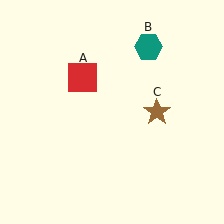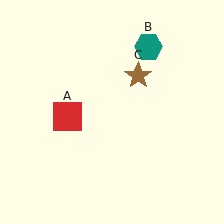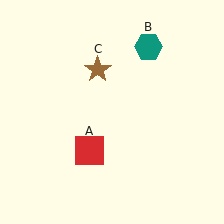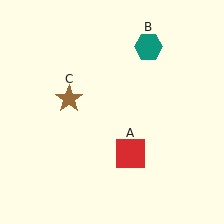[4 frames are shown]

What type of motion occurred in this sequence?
The red square (object A), brown star (object C) rotated counterclockwise around the center of the scene.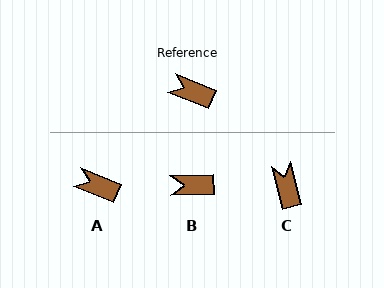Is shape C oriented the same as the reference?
No, it is off by about 53 degrees.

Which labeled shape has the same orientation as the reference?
A.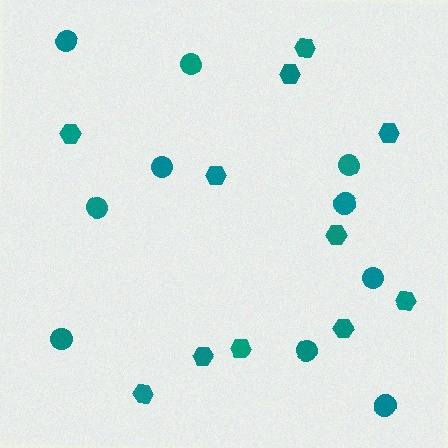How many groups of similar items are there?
There are 2 groups: one group of hexagons (11) and one group of circles (10).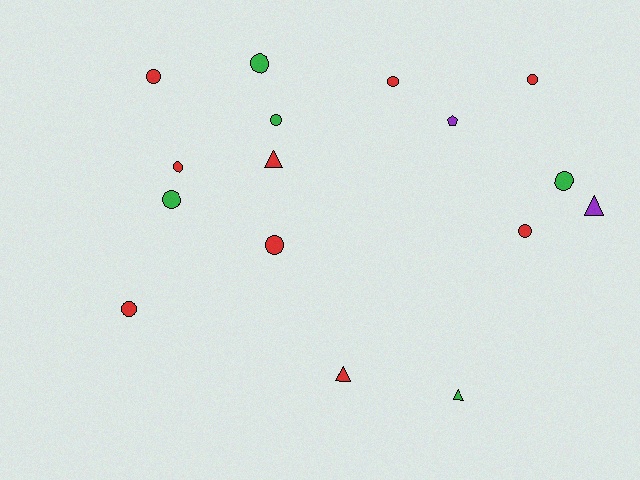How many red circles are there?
There are 7 red circles.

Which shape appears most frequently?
Circle, with 11 objects.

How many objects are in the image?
There are 16 objects.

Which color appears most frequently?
Red, with 9 objects.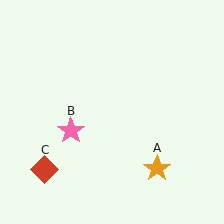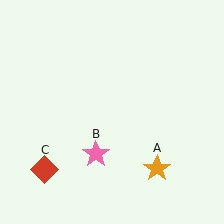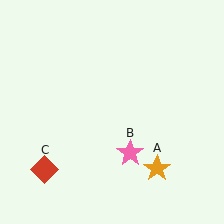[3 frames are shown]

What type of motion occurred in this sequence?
The pink star (object B) rotated counterclockwise around the center of the scene.